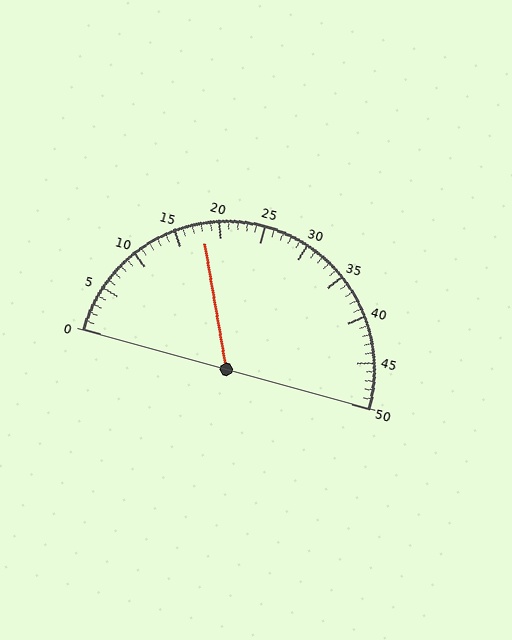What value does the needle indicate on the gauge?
The needle indicates approximately 18.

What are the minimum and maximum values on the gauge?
The gauge ranges from 0 to 50.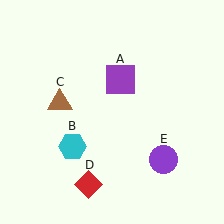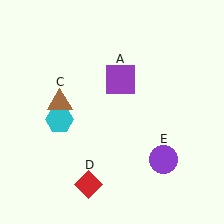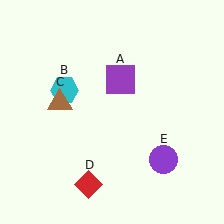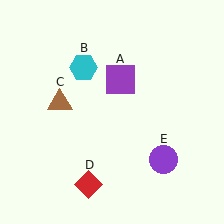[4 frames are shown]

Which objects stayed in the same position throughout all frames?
Purple square (object A) and brown triangle (object C) and red diamond (object D) and purple circle (object E) remained stationary.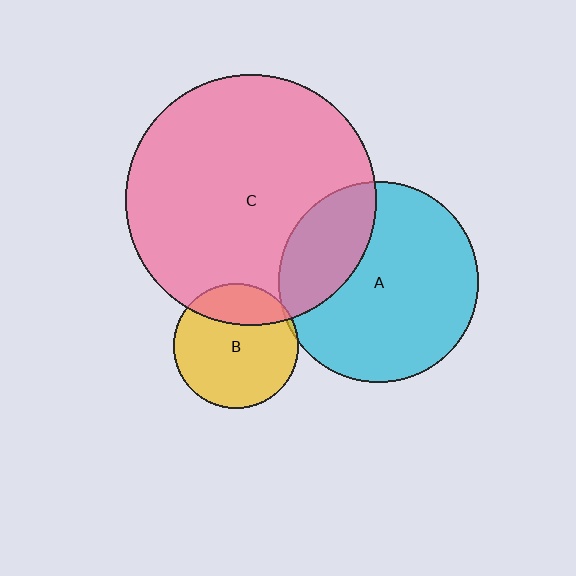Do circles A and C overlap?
Yes.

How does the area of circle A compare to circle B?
Approximately 2.6 times.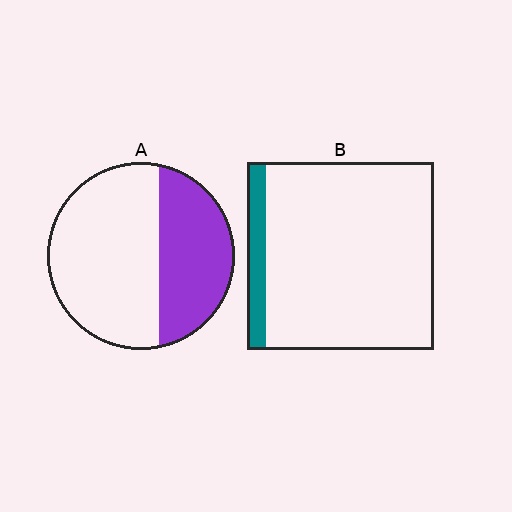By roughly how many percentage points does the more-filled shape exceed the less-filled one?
By roughly 30 percentage points (A over B).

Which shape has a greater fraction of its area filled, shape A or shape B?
Shape A.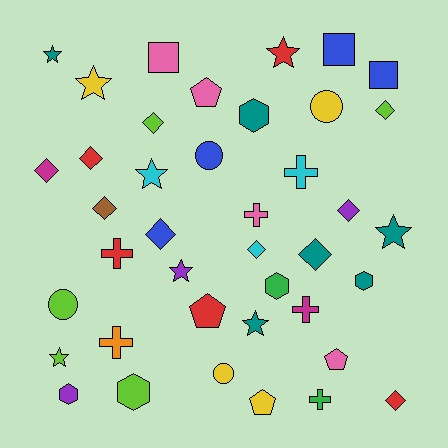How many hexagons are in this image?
There are 5 hexagons.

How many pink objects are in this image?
There are 4 pink objects.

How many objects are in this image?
There are 40 objects.